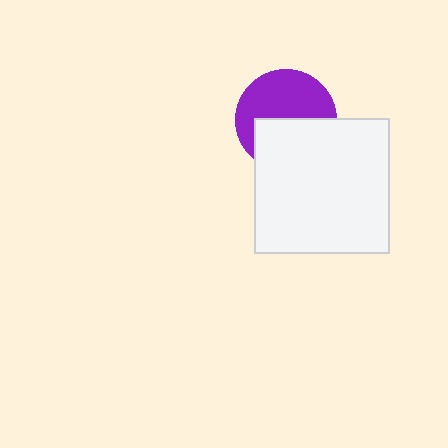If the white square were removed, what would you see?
You would see the complete purple circle.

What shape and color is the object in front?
The object in front is a white square.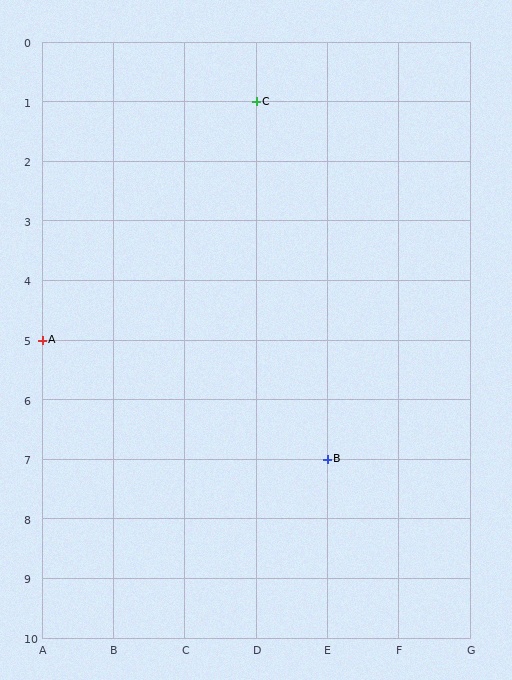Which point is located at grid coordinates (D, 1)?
Point C is at (D, 1).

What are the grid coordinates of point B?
Point B is at grid coordinates (E, 7).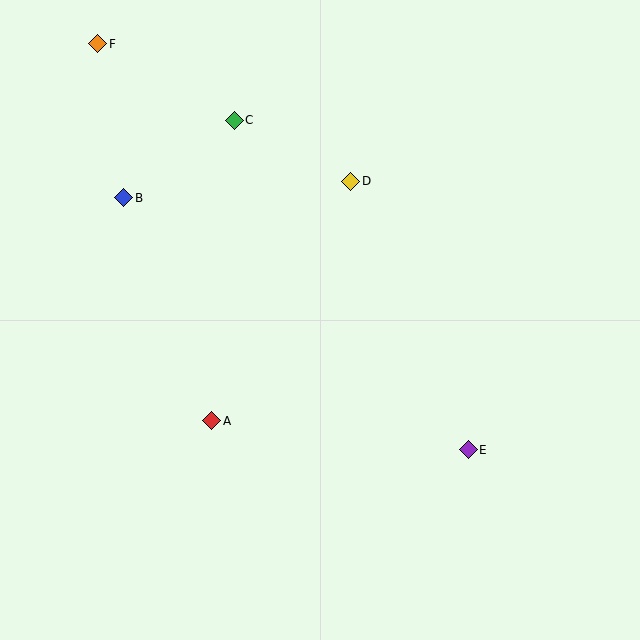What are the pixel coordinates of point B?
Point B is at (124, 198).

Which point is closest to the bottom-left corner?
Point A is closest to the bottom-left corner.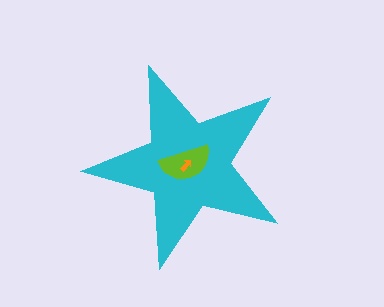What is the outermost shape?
The cyan star.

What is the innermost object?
The orange arrow.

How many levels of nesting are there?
3.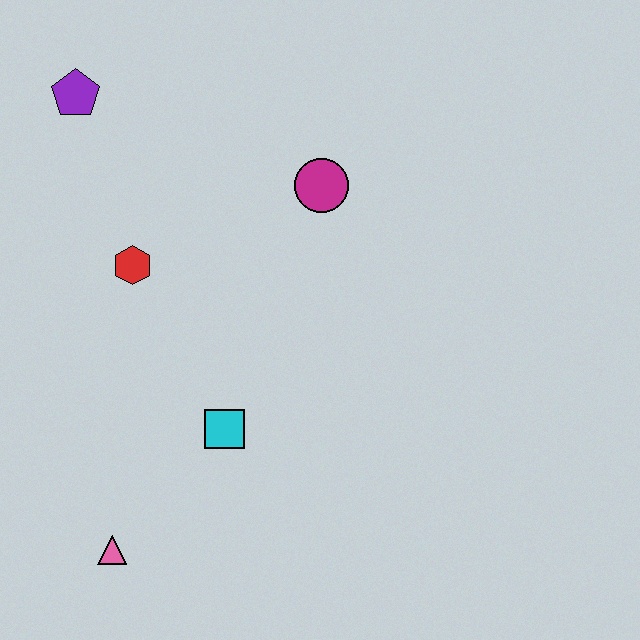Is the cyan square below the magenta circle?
Yes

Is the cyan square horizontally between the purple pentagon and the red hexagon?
No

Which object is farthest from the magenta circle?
The pink triangle is farthest from the magenta circle.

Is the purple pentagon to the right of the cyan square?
No